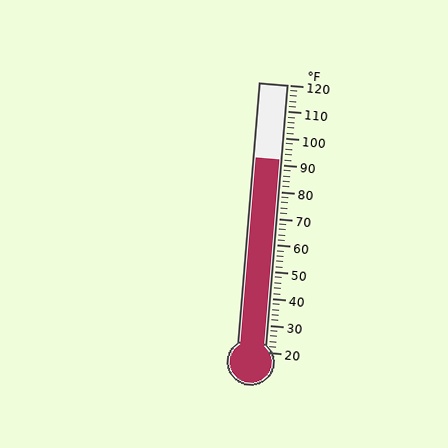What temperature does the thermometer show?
The thermometer shows approximately 92°F.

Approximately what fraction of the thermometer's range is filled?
The thermometer is filled to approximately 70% of its range.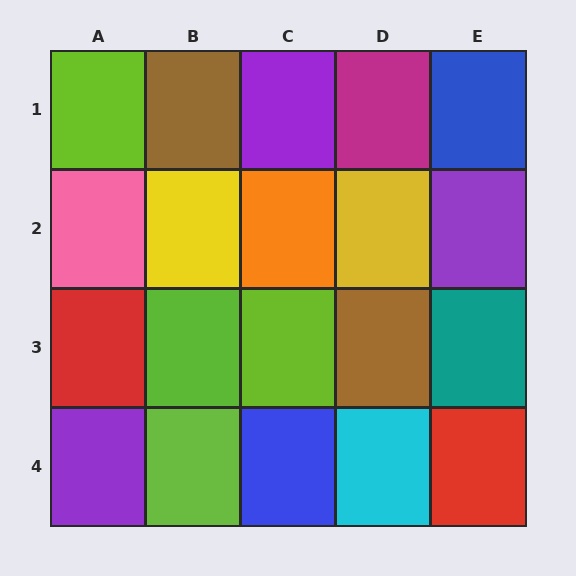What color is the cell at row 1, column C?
Purple.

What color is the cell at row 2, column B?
Yellow.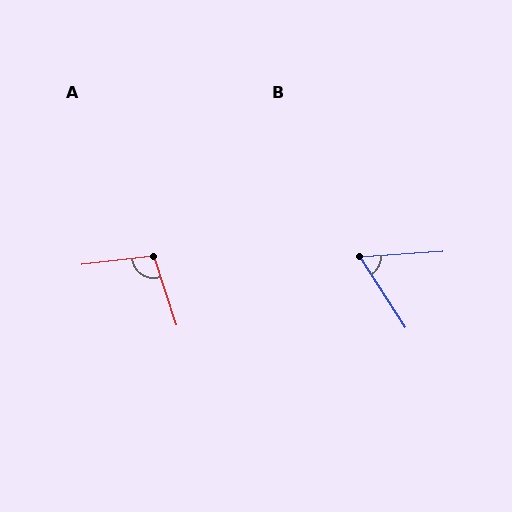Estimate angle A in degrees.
Approximately 101 degrees.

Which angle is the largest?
A, at approximately 101 degrees.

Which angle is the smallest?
B, at approximately 61 degrees.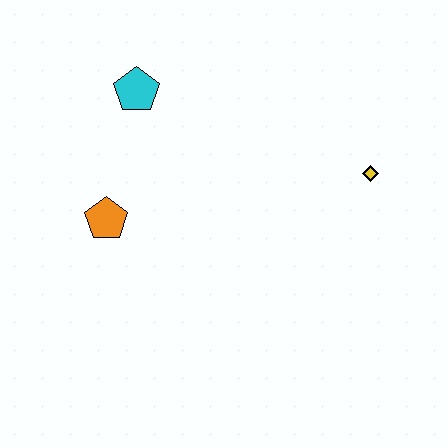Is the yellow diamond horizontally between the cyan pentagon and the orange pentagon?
No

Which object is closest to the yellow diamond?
The cyan pentagon is closest to the yellow diamond.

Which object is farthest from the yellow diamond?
The orange pentagon is farthest from the yellow diamond.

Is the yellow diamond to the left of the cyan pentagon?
No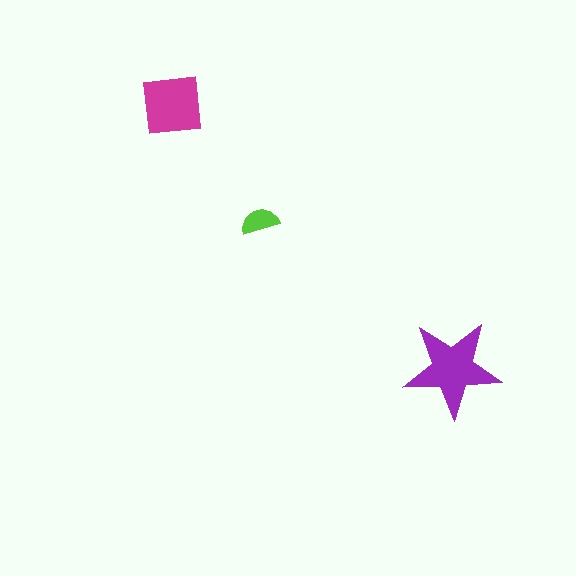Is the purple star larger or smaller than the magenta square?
Larger.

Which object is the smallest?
The lime semicircle.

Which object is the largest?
The purple star.